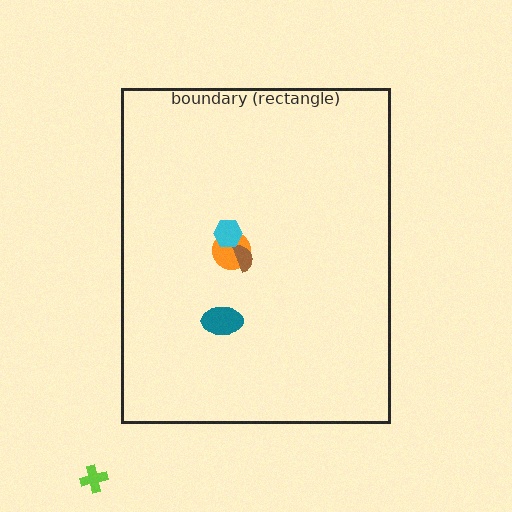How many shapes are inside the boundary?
4 inside, 1 outside.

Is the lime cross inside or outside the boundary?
Outside.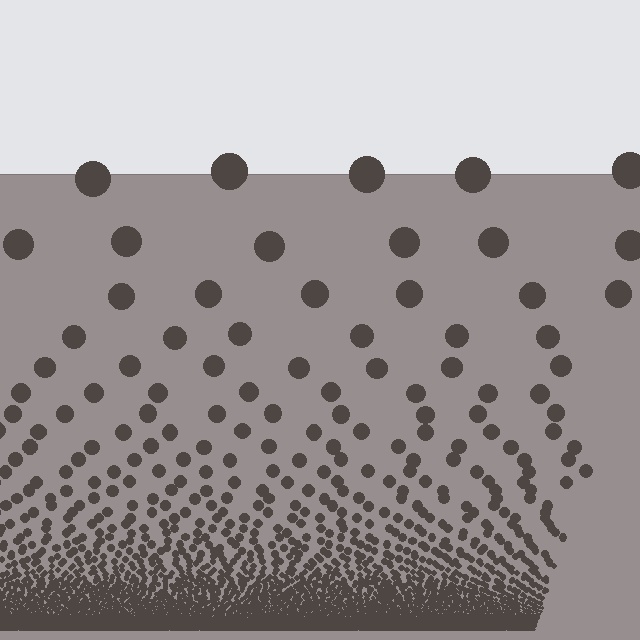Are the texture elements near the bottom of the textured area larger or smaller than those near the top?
Smaller. The gradient is inverted — elements near the bottom are smaller and denser.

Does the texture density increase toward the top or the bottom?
Density increases toward the bottom.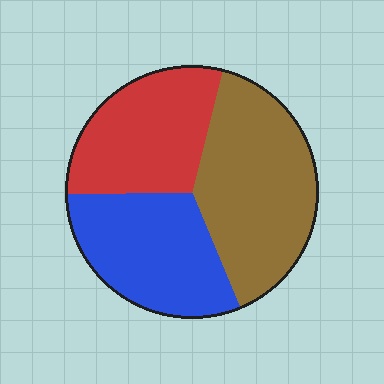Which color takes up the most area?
Brown, at roughly 40%.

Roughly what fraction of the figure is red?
Red covers roughly 30% of the figure.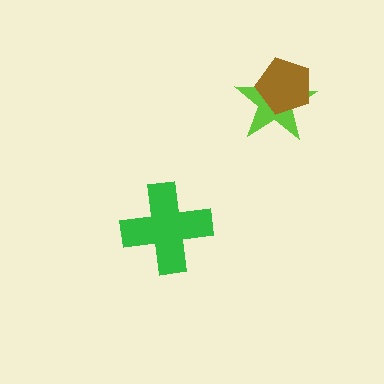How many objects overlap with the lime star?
1 object overlaps with the lime star.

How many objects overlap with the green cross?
0 objects overlap with the green cross.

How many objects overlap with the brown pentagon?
1 object overlaps with the brown pentagon.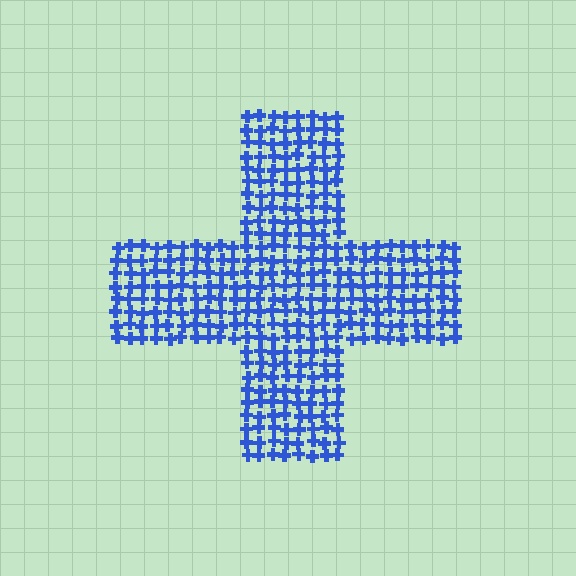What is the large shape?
The large shape is a cross.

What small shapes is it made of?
It is made of small crosses.